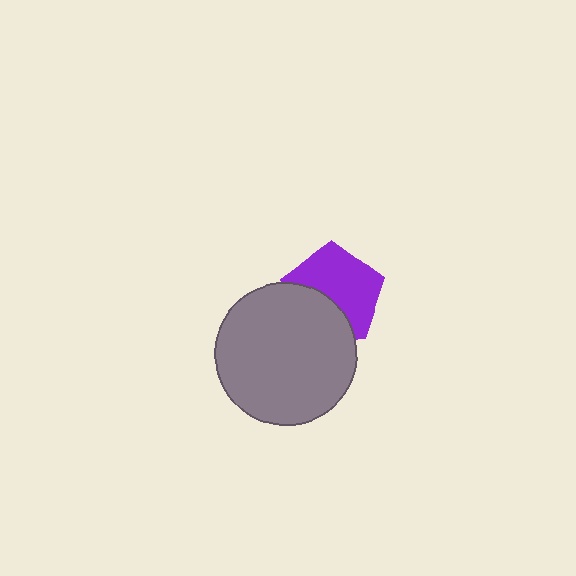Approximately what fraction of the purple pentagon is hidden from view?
Roughly 38% of the purple pentagon is hidden behind the gray circle.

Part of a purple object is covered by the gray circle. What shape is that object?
It is a pentagon.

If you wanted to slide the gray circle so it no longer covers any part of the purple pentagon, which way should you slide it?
Slide it down — that is the most direct way to separate the two shapes.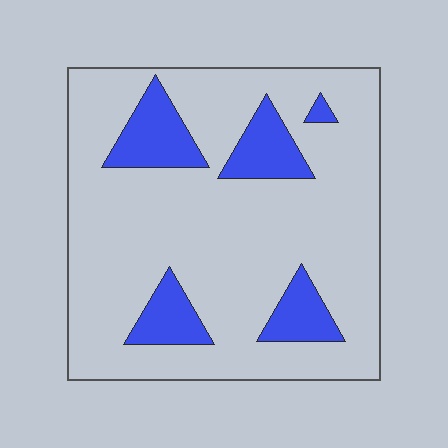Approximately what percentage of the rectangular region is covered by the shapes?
Approximately 20%.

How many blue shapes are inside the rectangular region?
5.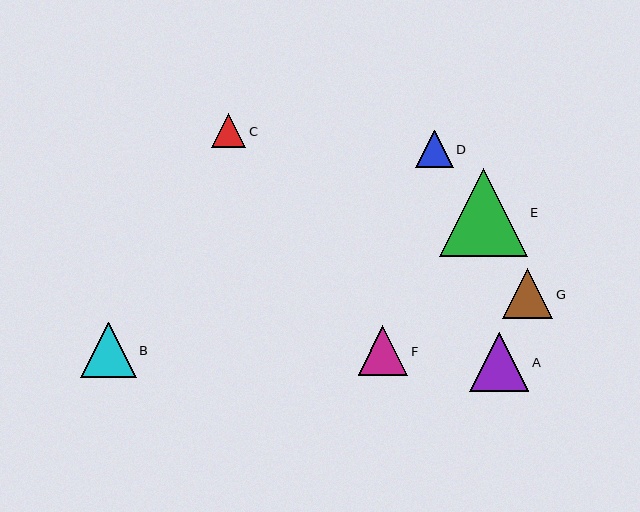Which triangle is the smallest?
Triangle C is the smallest with a size of approximately 34 pixels.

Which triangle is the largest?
Triangle E is the largest with a size of approximately 88 pixels.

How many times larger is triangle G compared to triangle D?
Triangle G is approximately 1.3 times the size of triangle D.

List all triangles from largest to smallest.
From largest to smallest: E, A, B, G, F, D, C.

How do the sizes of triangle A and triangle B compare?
Triangle A and triangle B are approximately the same size.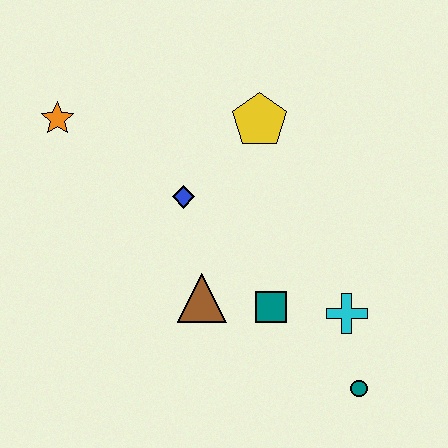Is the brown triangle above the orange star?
No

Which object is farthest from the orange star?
The teal circle is farthest from the orange star.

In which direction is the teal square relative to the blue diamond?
The teal square is below the blue diamond.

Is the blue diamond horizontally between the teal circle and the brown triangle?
No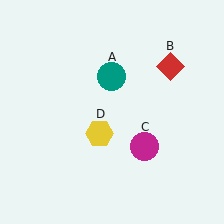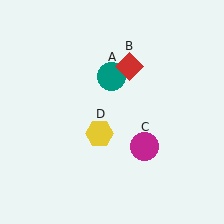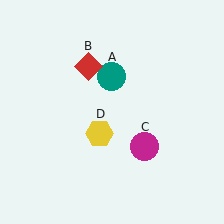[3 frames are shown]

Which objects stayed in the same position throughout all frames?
Teal circle (object A) and magenta circle (object C) and yellow hexagon (object D) remained stationary.